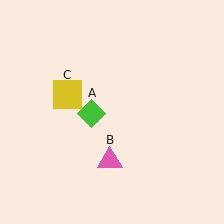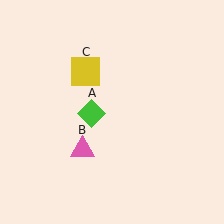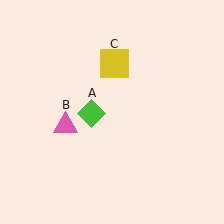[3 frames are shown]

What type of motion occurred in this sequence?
The pink triangle (object B), yellow square (object C) rotated clockwise around the center of the scene.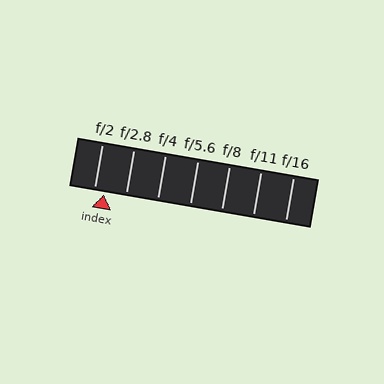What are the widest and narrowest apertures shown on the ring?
The widest aperture shown is f/2 and the narrowest is f/16.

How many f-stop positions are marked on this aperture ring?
There are 7 f-stop positions marked.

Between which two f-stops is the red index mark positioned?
The index mark is between f/2 and f/2.8.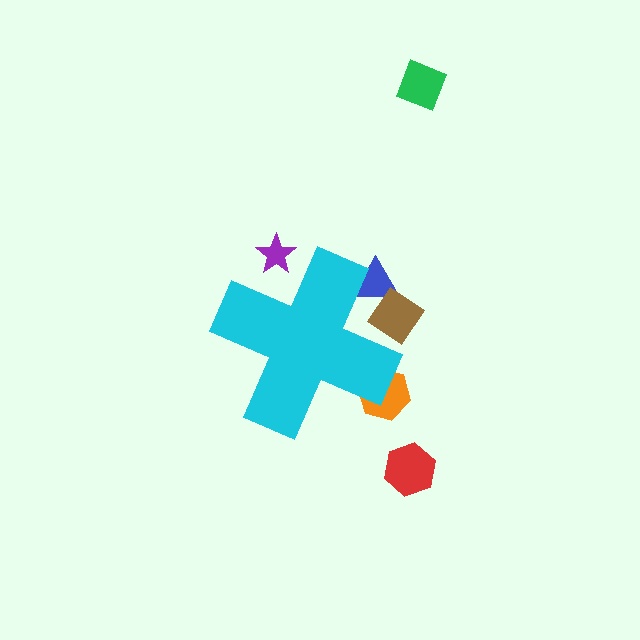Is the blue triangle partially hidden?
Yes, the blue triangle is partially hidden behind the cyan cross.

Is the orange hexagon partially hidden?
Yes, the orange hexagon is partially hidden behind the cyan cross.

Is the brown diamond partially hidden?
Yes, the brown diamond is partially hidden behind the cyan cross.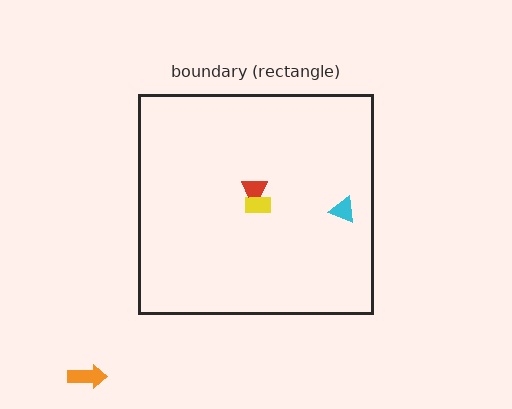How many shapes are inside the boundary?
3 inside, 1 outside.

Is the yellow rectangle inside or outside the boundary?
Inside.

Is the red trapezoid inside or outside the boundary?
Inside.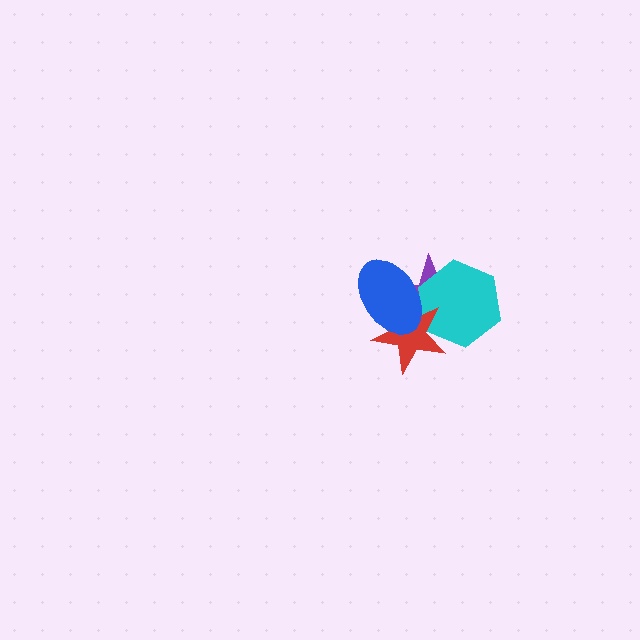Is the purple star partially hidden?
Yes, it is partially covered by another shape.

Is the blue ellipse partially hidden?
No, no other shape covers it.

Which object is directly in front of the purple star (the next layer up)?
The cyan hexagon is directly in front of the purple star.